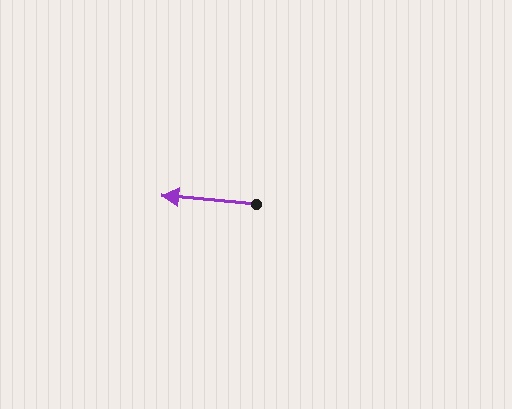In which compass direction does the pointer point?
West.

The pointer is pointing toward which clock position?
Roughly 9 o'clock.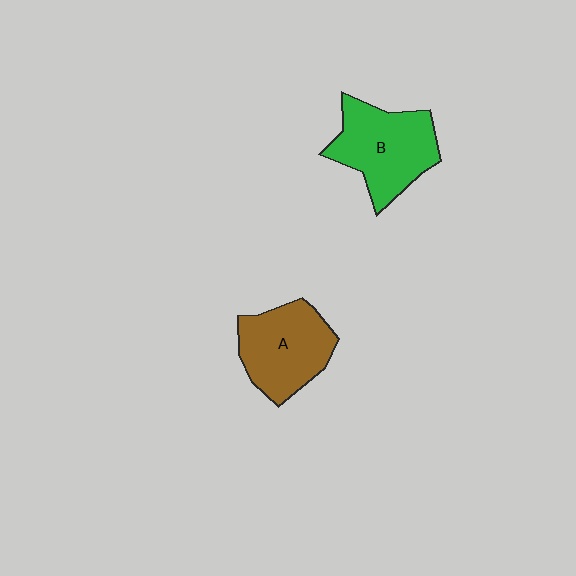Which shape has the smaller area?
Shape A (brown).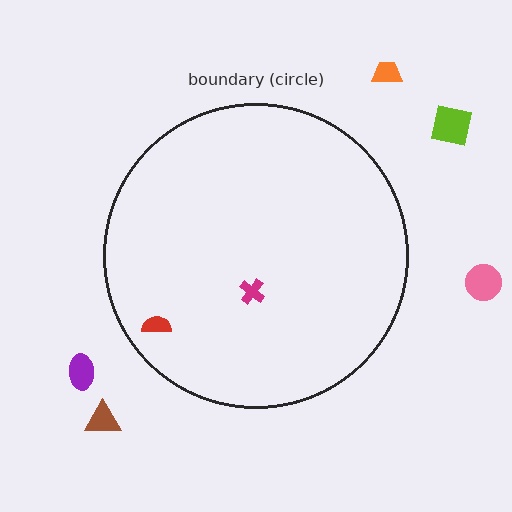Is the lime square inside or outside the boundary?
Outside.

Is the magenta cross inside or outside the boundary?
Inside.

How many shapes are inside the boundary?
2 inside, 5 outside.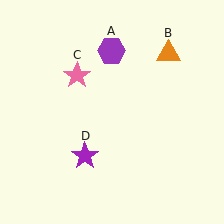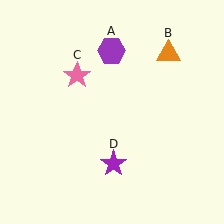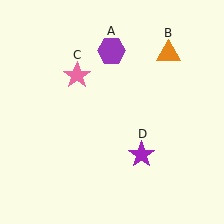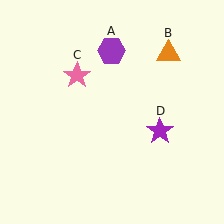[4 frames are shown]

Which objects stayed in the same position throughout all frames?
Purple hexagon (object A) and orange triangle (object B) and pink star (object C) remained stationary.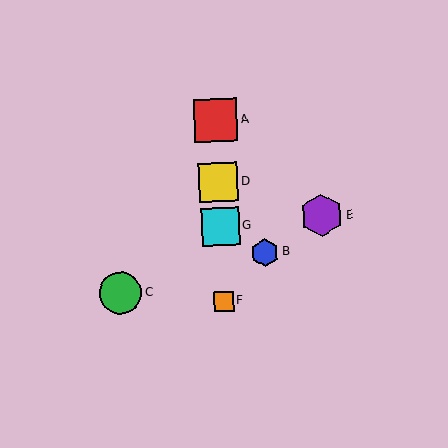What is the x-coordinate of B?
Object B is at x≈265.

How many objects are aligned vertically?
4 objects (A, D, F, G) are aligned vertically.